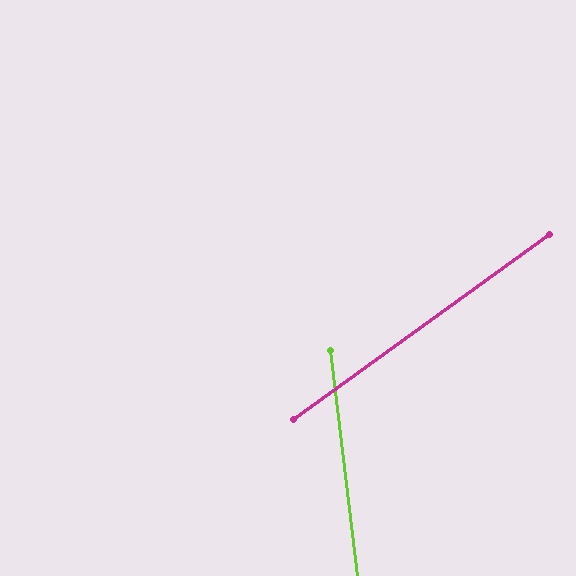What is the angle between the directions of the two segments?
Approximately 61 degrees.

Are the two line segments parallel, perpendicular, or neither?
Neither parallel nor perpendicular — they differ by about 61°.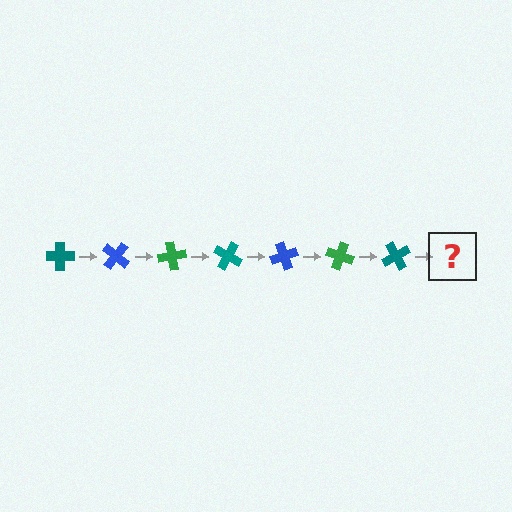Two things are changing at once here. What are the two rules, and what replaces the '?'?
The two rules are that it rotates 40 degrees each step and the color cycles through teal, blue, and green. The '?' should be a blue cross, rotated 280 degrees from the start.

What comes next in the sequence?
The next element should be a blue cross, rotated 280 degrees from the start.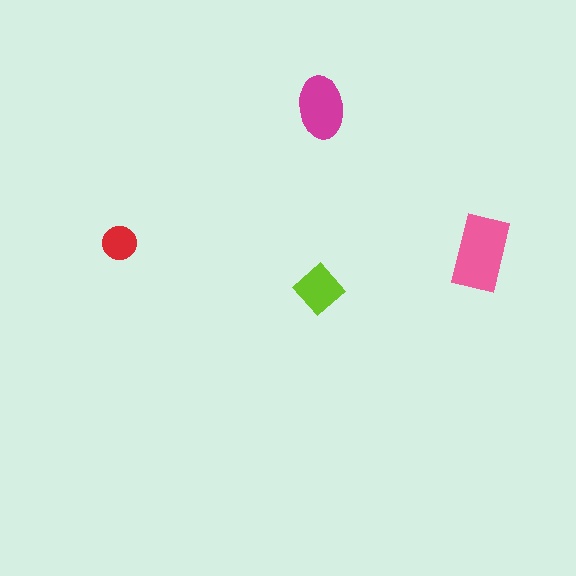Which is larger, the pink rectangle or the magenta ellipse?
The pink rectangle.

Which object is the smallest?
The red circle.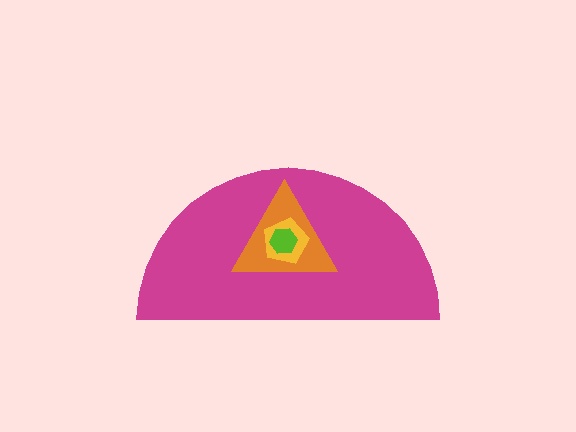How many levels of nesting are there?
4.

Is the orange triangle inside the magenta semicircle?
Yes.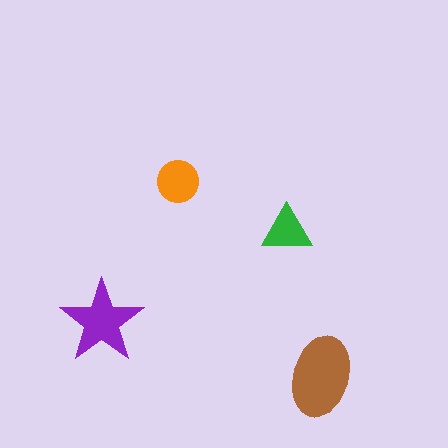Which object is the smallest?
The green triangle.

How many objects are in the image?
There are 4 objects in the image.